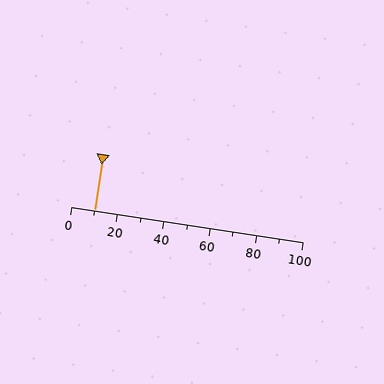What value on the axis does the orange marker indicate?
The marker indicates approximately 10.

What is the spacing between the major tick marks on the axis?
The major ticks are spaced 20 apart.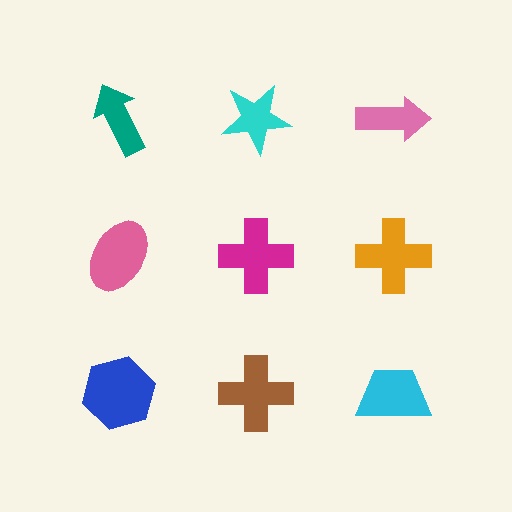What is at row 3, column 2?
A brown cross.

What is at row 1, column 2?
A cyan star.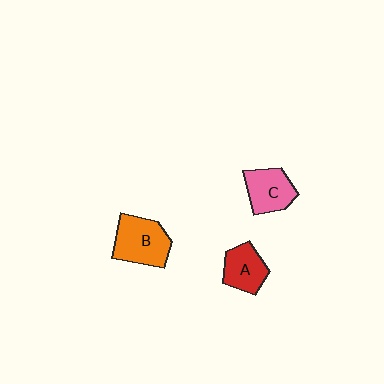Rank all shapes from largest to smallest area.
From largest to smallest: B (orange), C (pink), A (red).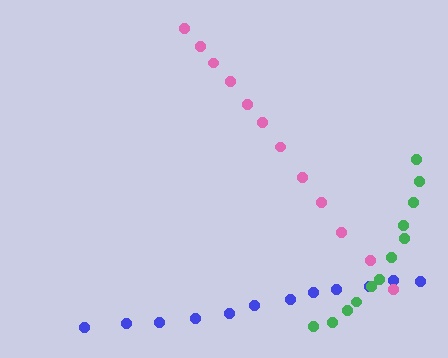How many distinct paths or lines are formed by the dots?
There are 3 distinct paths.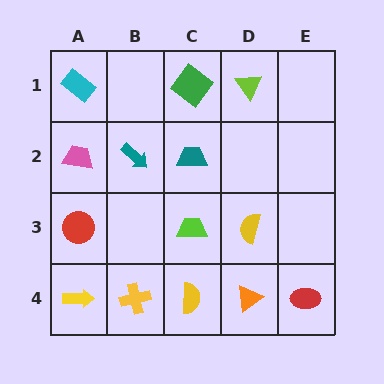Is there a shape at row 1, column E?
No, that cell is empty.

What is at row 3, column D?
A yellow semicircle.